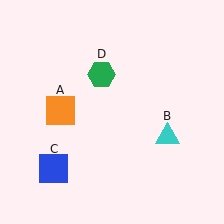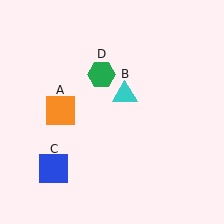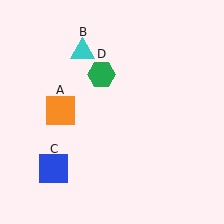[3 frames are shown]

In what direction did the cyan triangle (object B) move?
The cyan triangle (object B) moved up and to the left.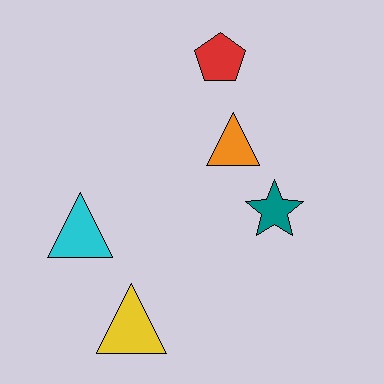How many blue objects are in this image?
There are no blue objects.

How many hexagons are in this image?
There are no hexagons.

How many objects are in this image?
There are 5 objects.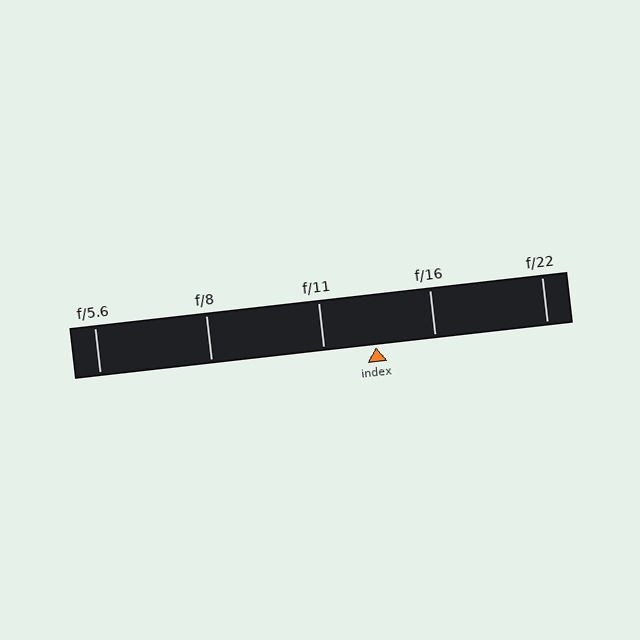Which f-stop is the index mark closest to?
The index mark is closest to f/11.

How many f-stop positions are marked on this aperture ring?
There are 5 f-stop positions marked.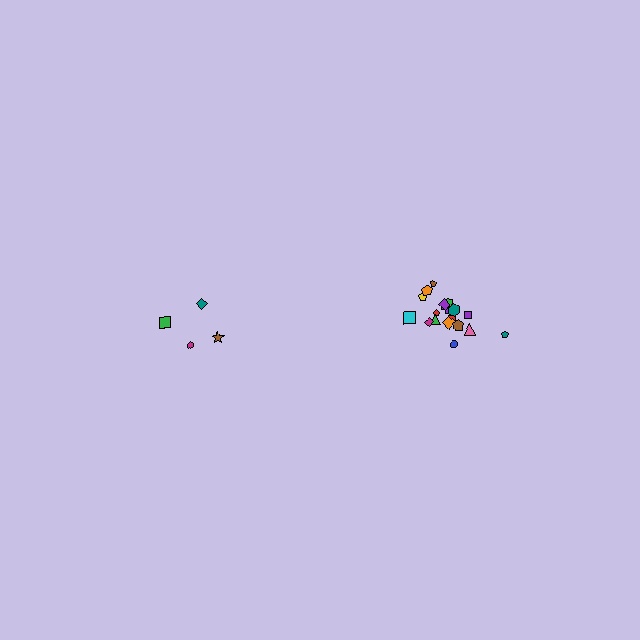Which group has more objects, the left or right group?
The right group.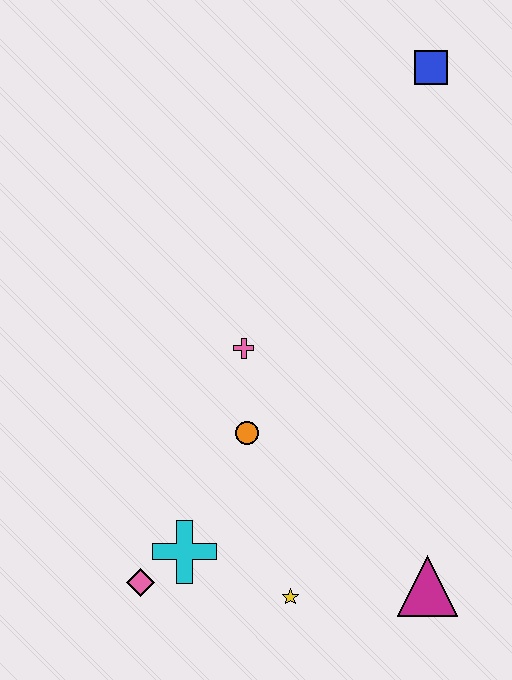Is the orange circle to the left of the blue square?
Yes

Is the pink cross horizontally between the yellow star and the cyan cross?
Yes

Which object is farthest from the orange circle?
The blue square is farthest from the orange circle.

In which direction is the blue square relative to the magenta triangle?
The blue square is above the magenta triangle.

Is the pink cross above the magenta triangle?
Yes